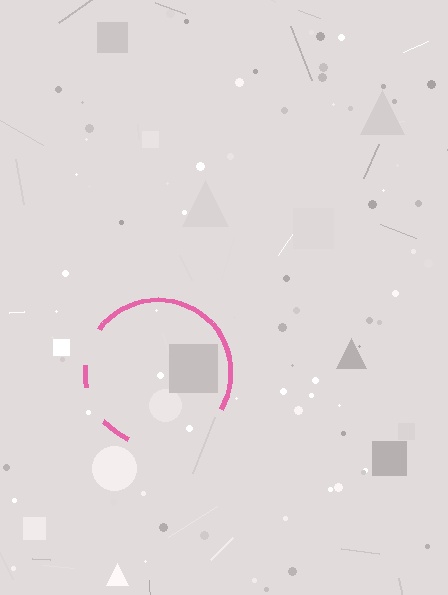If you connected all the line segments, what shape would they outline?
They would outline a circle.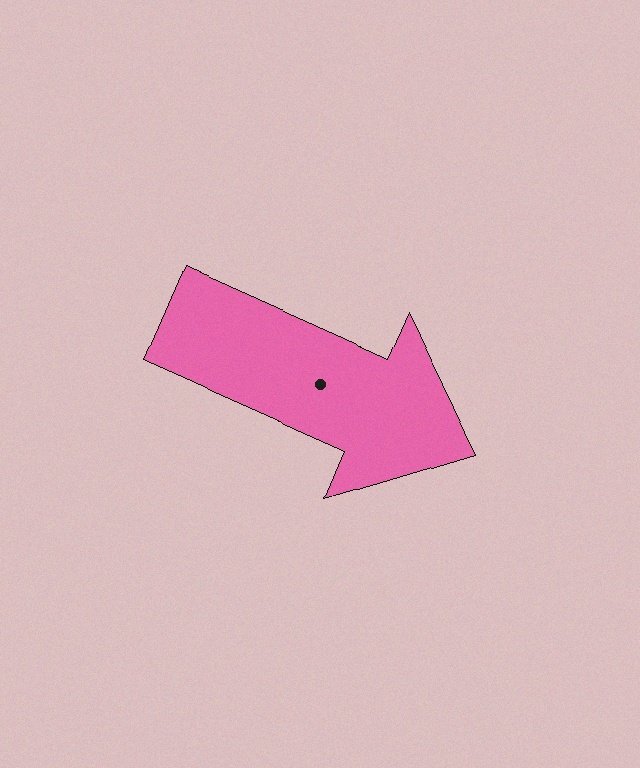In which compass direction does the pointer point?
Southeast.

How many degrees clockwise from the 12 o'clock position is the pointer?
Approximately 114 degrees.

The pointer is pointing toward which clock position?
Roughly 4 o'clock.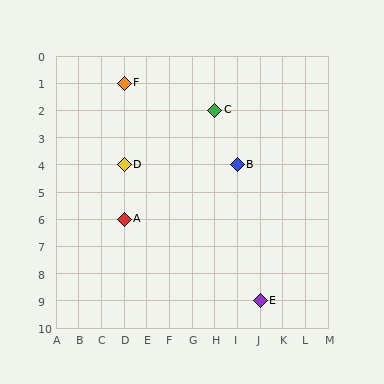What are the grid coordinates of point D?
Point D is at grid coordinates (D, 4).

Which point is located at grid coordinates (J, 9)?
Point E is at (J, 9).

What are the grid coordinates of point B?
Point B is at grid coordinates (I, 4).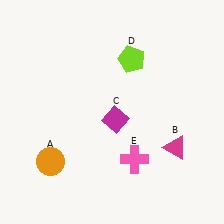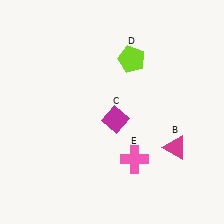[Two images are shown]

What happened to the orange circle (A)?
The orange circle (A) was removed in Image 2. It was in the bottom-left area of Image 1.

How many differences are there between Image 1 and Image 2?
There is 1 difference between the two images.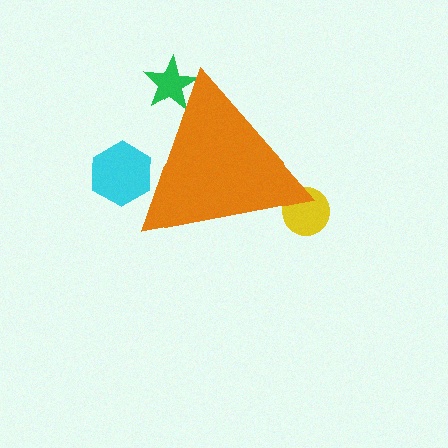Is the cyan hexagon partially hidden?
Yes, the cyan hexagon is partially hidden behind the orange triangle.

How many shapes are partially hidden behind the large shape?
3 shapes are partially hidden.